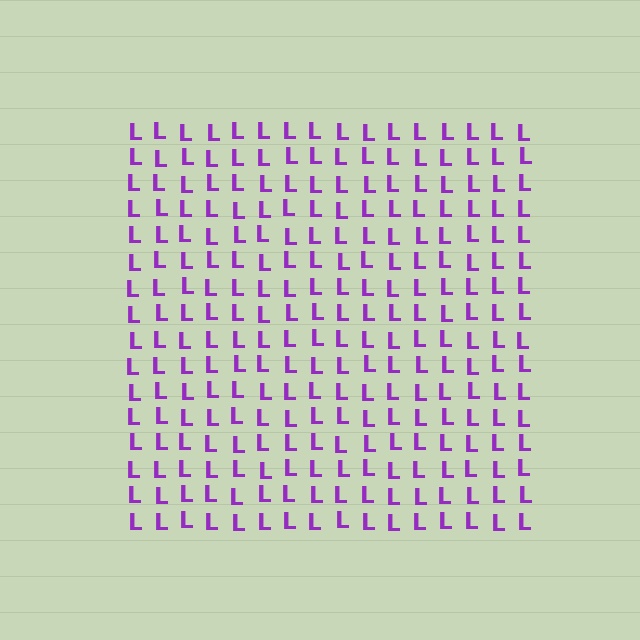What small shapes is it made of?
It is made of small letter L's.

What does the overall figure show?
The overall figure shows a square.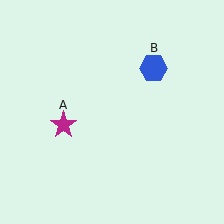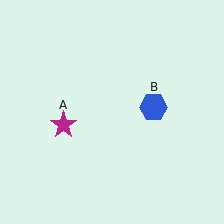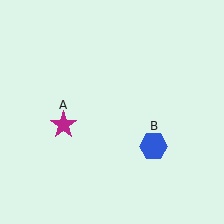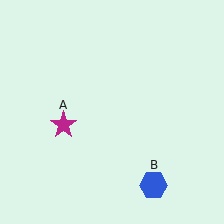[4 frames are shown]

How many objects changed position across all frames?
1 object changed position: blue hexagon (object B).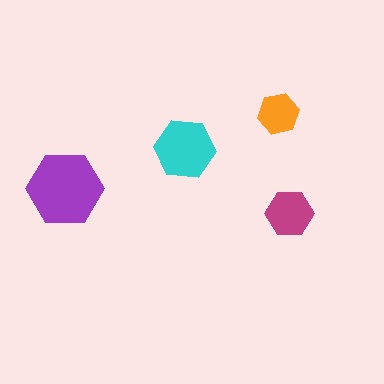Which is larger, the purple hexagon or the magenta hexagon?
The purple one.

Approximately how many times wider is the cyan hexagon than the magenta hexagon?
About 1.5 times wider.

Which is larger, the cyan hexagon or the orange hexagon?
The cyan one.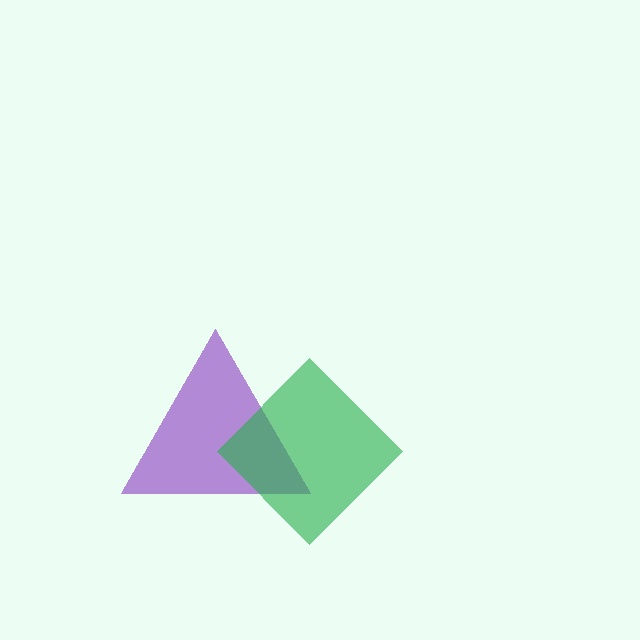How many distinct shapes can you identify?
There are 2 distinct shapes: a purple triangle, a green diamond.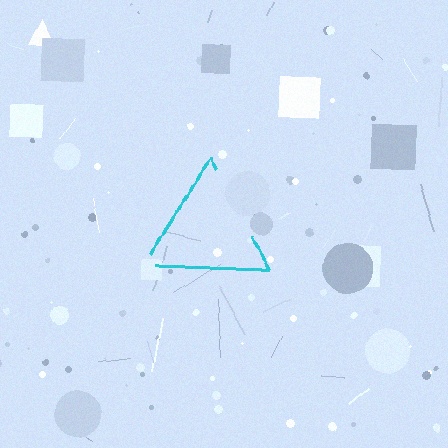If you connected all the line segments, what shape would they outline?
They would outline a triangle.